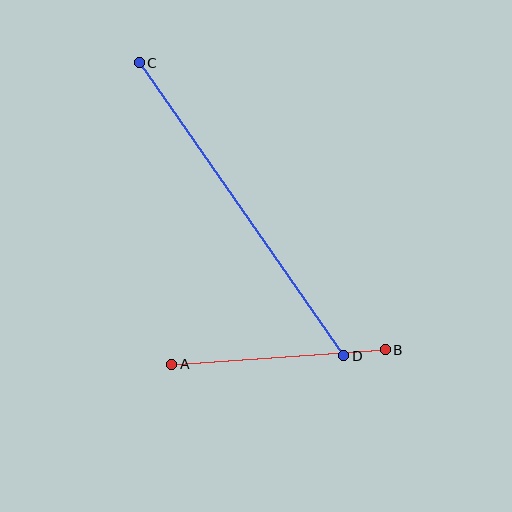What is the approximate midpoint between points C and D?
The midpoint is at approximately (241, 209) pixels.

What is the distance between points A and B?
The distance is approximately 214 pixels.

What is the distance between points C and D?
The distance is approximately 357 pixels.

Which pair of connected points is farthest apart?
Points C and D are farthest apart.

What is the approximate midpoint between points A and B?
The midpoint is at approximately (278, 357) pixels.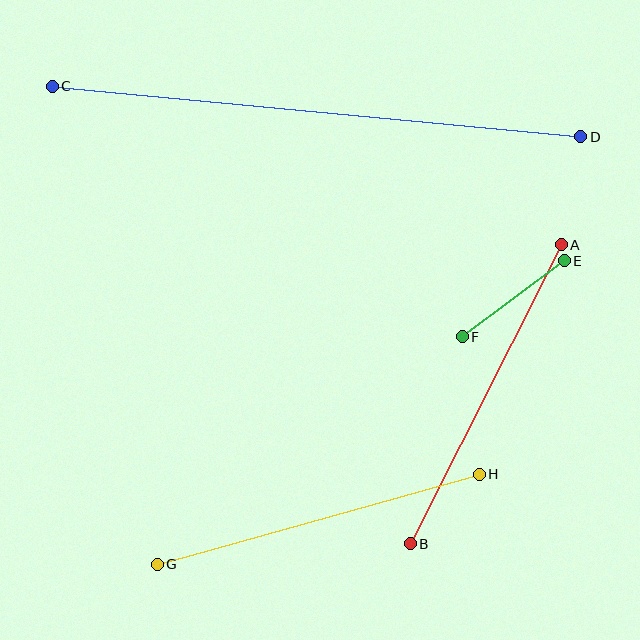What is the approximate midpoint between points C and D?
The midpoint is at approximately (317, 111) pixels.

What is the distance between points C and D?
The distance is approximately 531 pixels.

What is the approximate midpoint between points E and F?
The midpoint is at approximately (513, 299) pixels.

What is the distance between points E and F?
The distance is approximately 127 pixels.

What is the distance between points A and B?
The distance is approximately 335 pixels.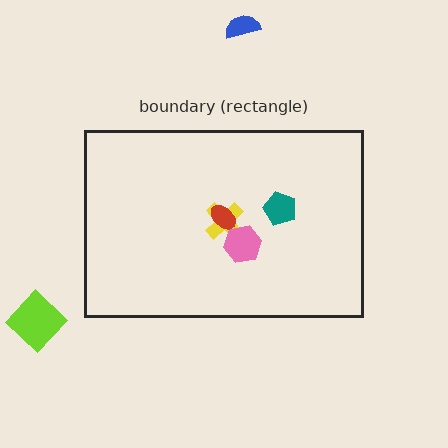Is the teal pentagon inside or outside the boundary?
Inside.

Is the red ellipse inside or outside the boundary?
Inside.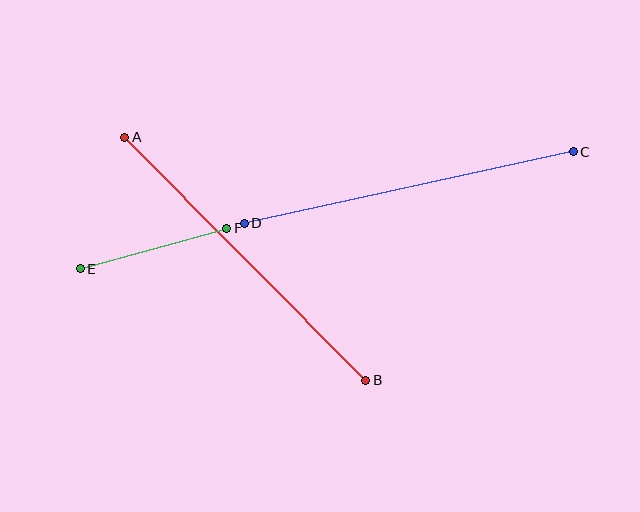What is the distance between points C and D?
The distance is approximately 336 pixels.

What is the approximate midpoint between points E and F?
The midpoint is at approximately (153, 249) pixels.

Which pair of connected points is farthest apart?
Points A and B are farthest apart.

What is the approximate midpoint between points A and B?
The midpoint is at approximately (245, 259) pixels.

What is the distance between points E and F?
The distance is approximately 152 pixels.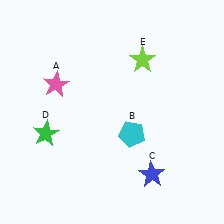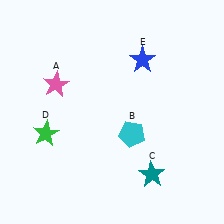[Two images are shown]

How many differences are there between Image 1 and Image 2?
There are 2 differences between the two images.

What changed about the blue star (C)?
In Image 1, C is blue. In Image 2, it changed to teal.